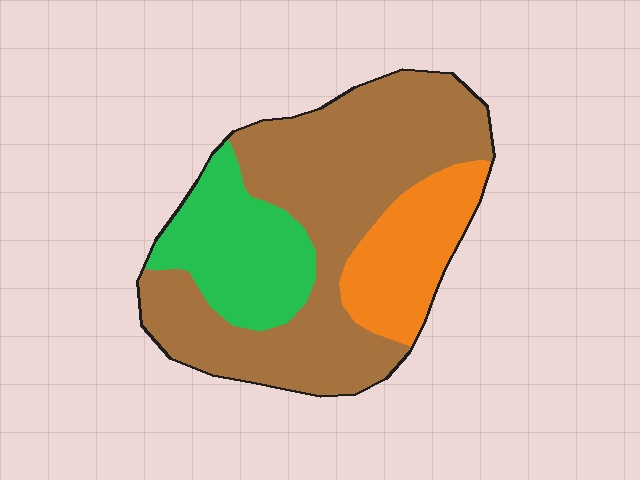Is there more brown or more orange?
Brown.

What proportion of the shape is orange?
Orange covers roughly 20% of the shape.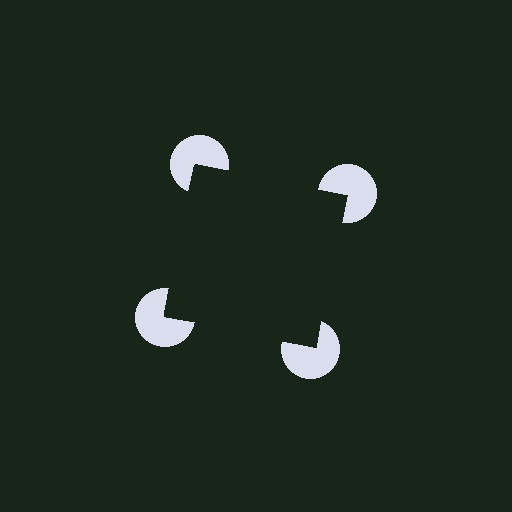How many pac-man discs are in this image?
There are 4 — one at each vertex of the illusory square.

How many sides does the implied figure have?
4 sides.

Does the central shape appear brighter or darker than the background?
It typically appears slightly darker than the background, even though no actual brightness change is drawn.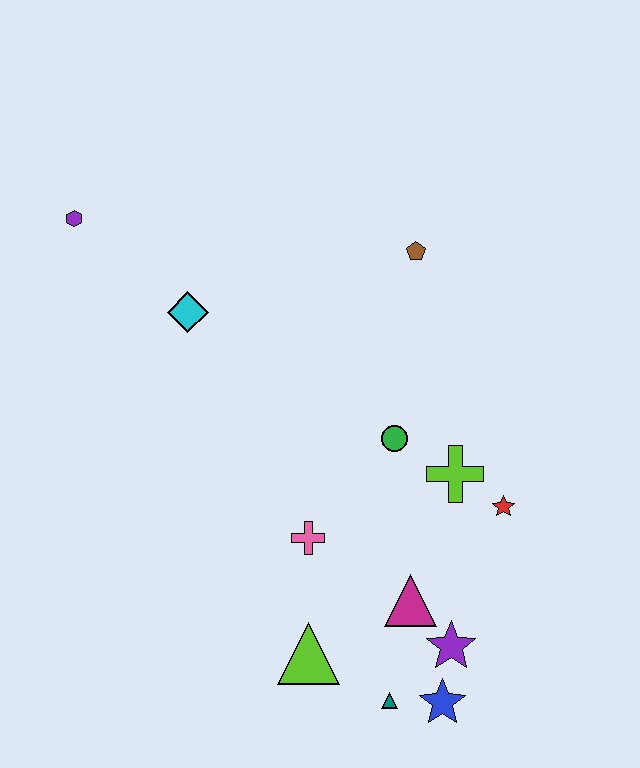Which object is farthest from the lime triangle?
The purple hexagon is farthest from the lime triangle.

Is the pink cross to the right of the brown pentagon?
No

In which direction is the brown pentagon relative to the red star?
The brown pentagon is above the red star.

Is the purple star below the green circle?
Yes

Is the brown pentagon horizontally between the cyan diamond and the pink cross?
No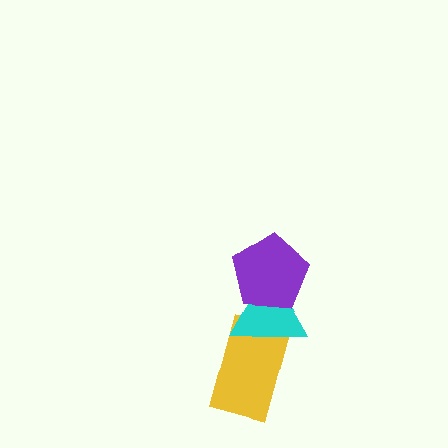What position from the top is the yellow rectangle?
The yellow rectangle is 3rd from the top.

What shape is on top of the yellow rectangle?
The cyan triangle is on top of the yellow rectangle.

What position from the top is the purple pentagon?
The purple pentagon is 1st from the top.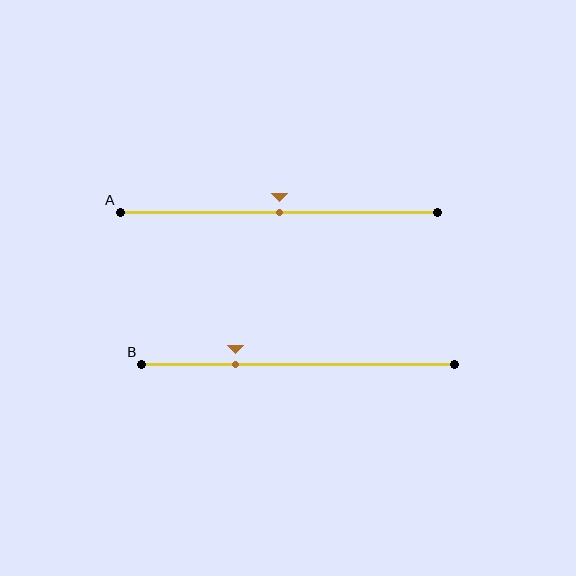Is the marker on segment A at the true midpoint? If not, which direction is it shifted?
Yes, the marker on segment A is at the true midpoint.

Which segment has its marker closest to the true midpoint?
Segment A has its marker closest to the true midpoint.